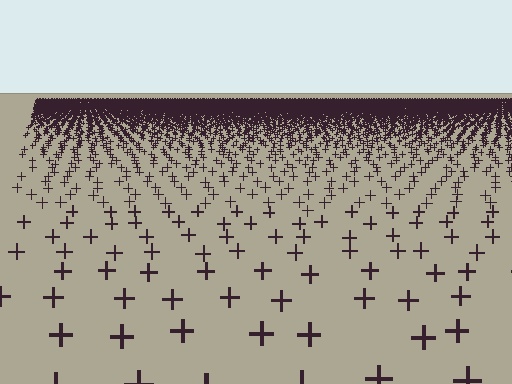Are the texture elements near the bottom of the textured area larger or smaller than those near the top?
Larger. Near the bottom, elements are closer to the viewer and appear at a bigger on-screen size.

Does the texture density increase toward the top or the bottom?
Density increases toward the top.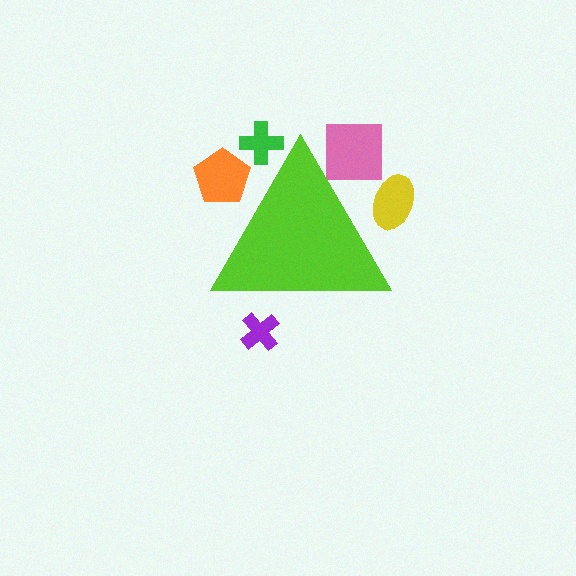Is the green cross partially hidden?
Yes, the green cross is partially hidden behind the lime triangle.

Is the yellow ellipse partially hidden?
Yes, the yellow ellipse is partially hidden behind the lime triangle.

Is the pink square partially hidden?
Yes, the pink square is partially hidden behind the lime triangle.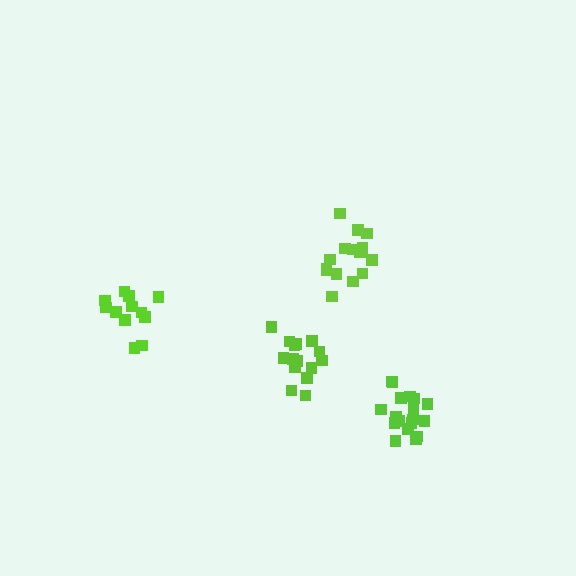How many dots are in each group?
Group 1: 16 dots, Group 2: 12 dots, Group 3: 18 dots, Group 4: 15 dots (61 total).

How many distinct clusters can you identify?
There are 4 distinct clusters.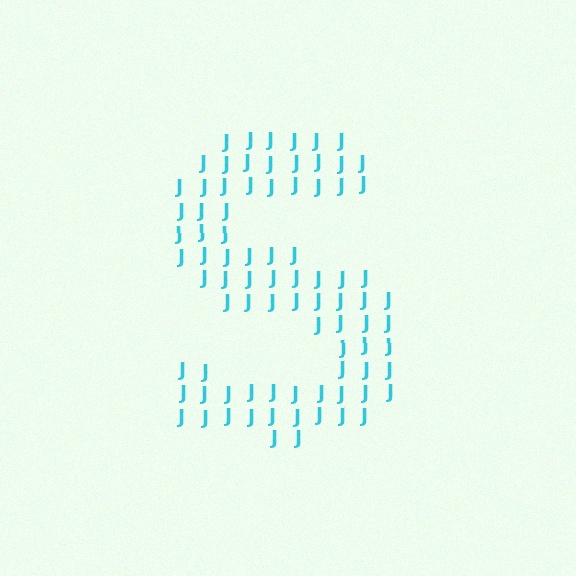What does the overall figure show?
The overall figure shows the letter S.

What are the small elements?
The small elements are letter J's.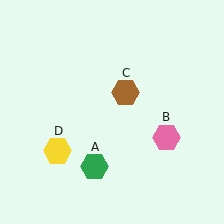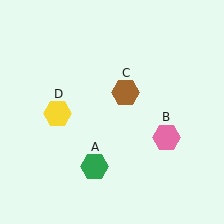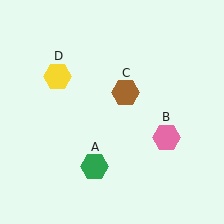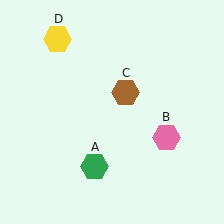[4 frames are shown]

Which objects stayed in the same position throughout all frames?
Green hexagon (object A) and pink hexagon (object B) and brown hexagon (object C) remained stationary.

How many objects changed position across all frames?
1 object changed position: yellow hexagon (object D).